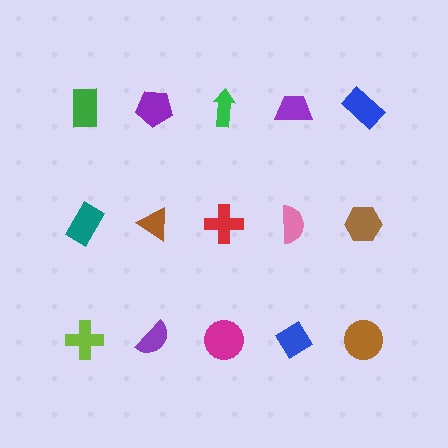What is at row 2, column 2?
A brown triangle.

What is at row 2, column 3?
A red cross.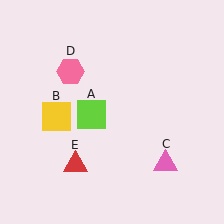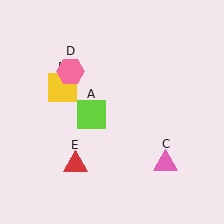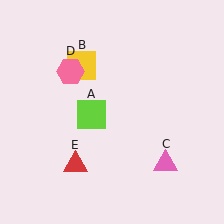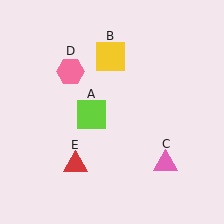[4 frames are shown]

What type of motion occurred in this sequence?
The yellow square (object B) rotated clockwise around the center of the scene.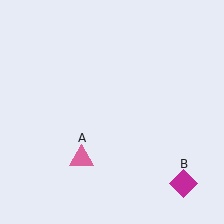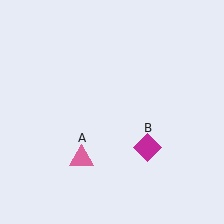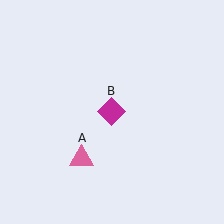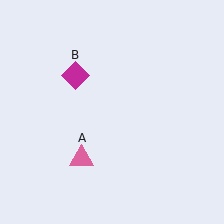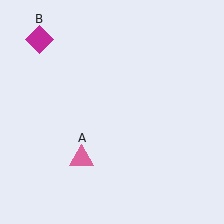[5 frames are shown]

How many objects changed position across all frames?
1 object changed position: magenta diamond (object B).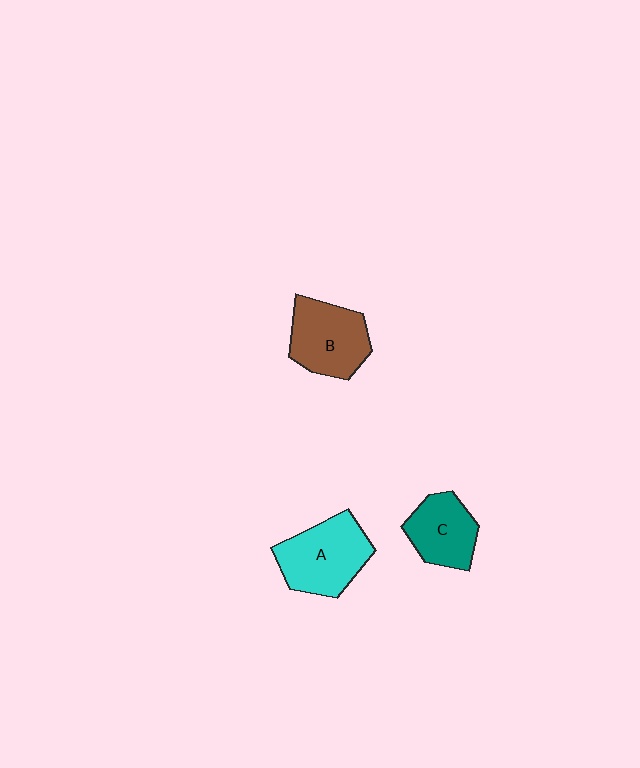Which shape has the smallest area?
Shape C (teal).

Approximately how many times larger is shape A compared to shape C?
Approximately 1.3 times.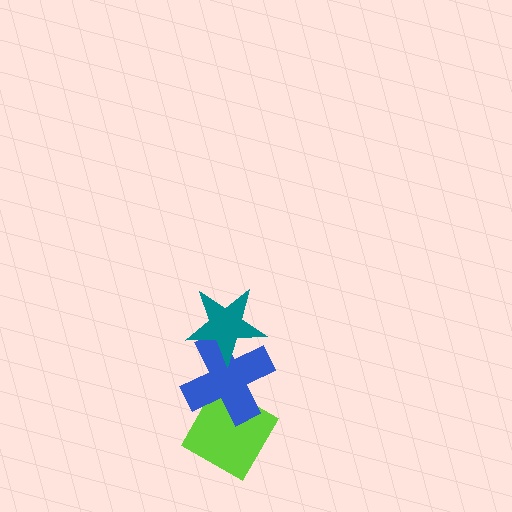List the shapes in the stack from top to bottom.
From top to bottom: the teal star, the blue cross, the lime diamond.